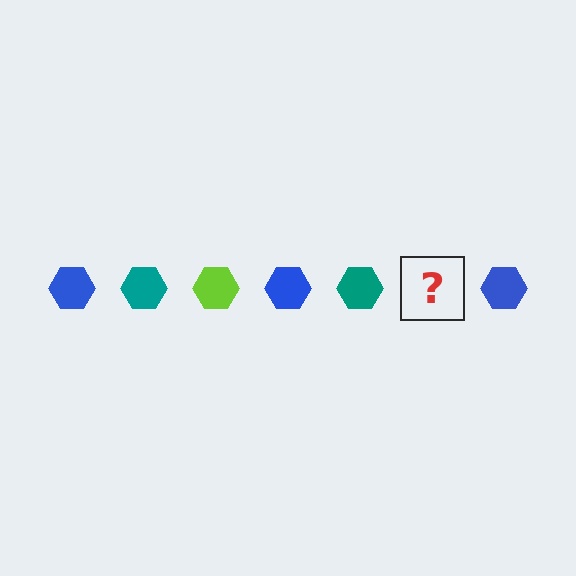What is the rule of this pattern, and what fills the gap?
The rule is that the pattern cycles through blue, teal, lime hexagons. The gap should be filled with a lime hexagon.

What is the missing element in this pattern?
The missing element is a lime hexagon.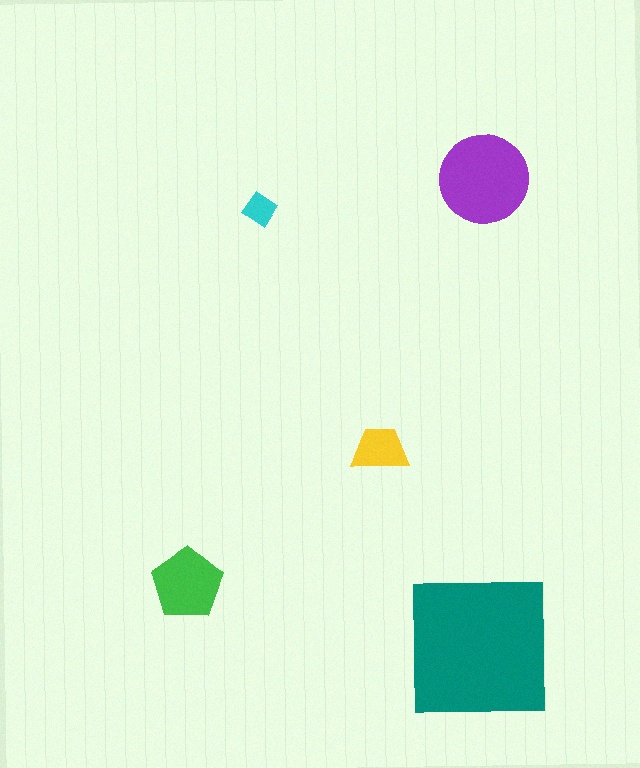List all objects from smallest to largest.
The cyan diamond, the yellow trapezoid, the green pentagon, the purple circle, the teal square.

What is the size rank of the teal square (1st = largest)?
1st.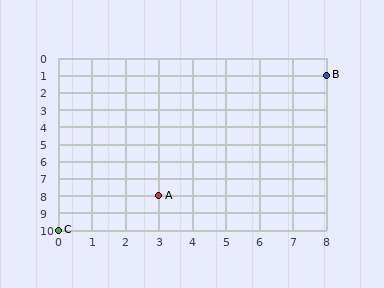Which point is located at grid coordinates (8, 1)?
Point B is at (8, 1).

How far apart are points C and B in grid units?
Points C and B are 8 columns and 9 rows apart (about 12.0 grid units diagonally).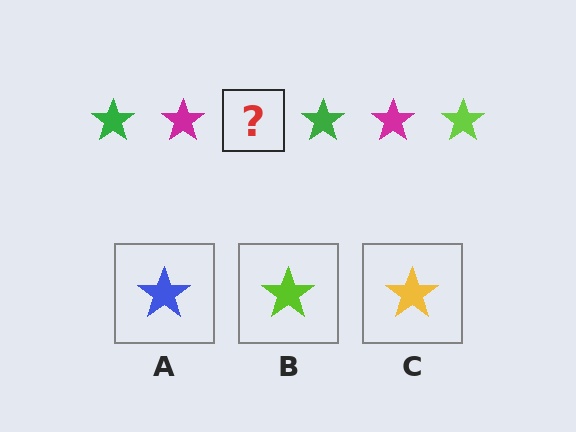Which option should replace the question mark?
Option B.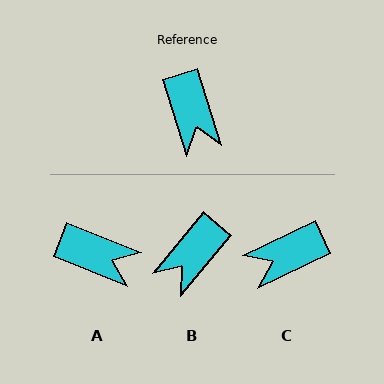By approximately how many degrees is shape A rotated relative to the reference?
Approximately 51 degrees counter-clockwise.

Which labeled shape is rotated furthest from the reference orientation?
C, about 82 degrees away.